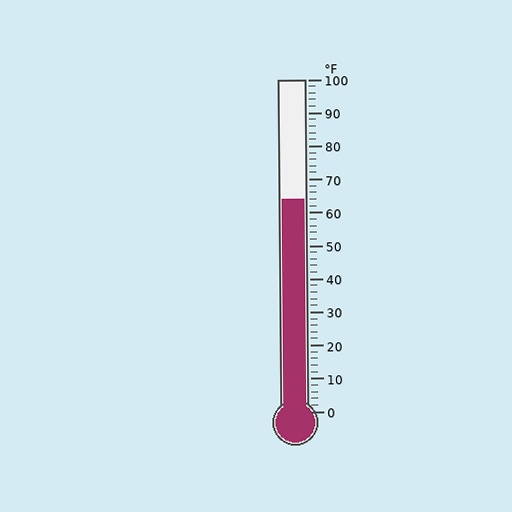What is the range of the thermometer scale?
The thermometer scale ranges from 0°F to 100°F.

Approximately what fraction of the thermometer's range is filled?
The thermometer is filled to approximately 65% of its range.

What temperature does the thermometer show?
The thermometer shows approximately 64°F.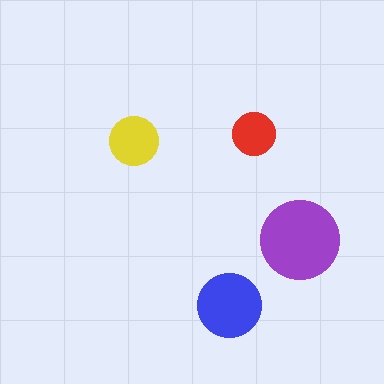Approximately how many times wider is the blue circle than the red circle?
About 1.5 times wider.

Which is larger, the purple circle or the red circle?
The purple one.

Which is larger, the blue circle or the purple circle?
The purple one.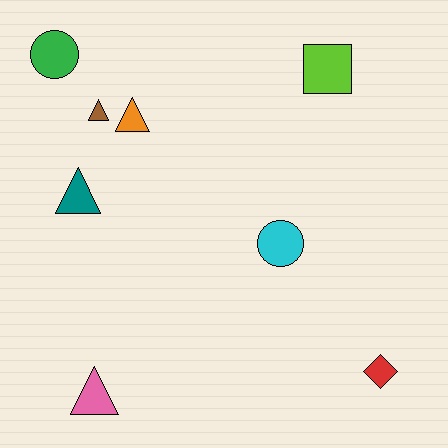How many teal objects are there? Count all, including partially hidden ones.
There is 1 teal object.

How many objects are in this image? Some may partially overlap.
There are 8 objects.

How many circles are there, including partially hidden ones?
There are 2 circles.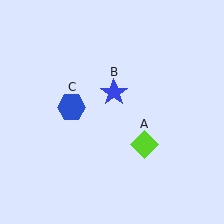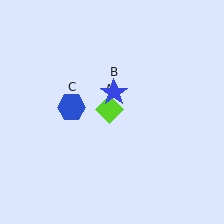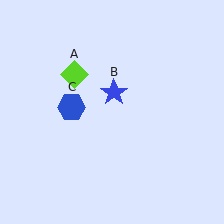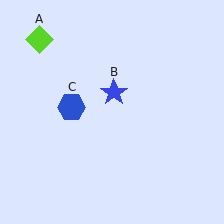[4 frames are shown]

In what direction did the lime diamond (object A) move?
The lime diamond (object A) moved up and to the left.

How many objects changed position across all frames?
1 object changed position: lime diamond (object A).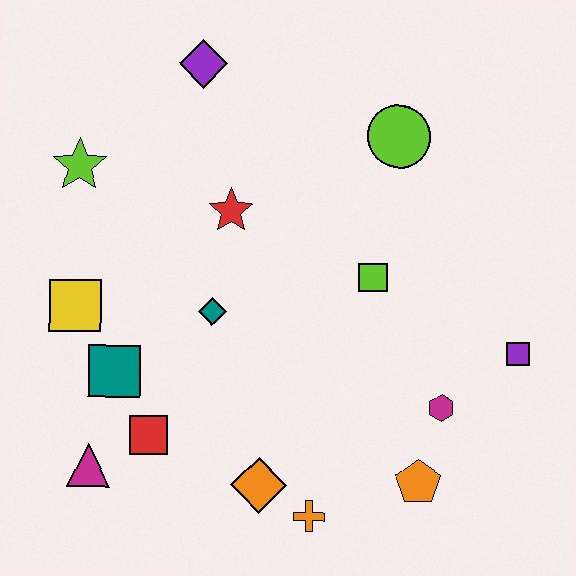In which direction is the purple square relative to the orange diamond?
The purple square is to the right of the orange diamond.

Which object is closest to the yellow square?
The teal square is closest to the yellow square.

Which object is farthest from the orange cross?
The purple diamond is farthest from the orange cross.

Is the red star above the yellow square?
Yes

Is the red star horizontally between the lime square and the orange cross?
No